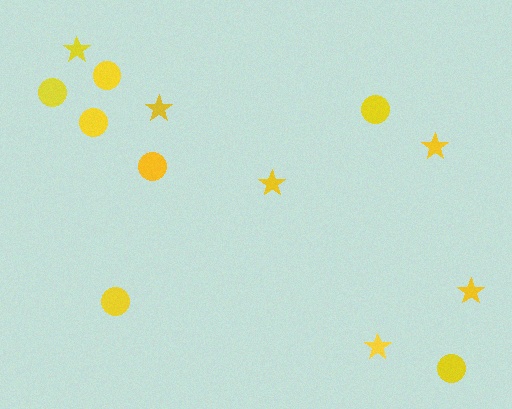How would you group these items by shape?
There are 2 groups: one group of circles (7) and one group of stars (6).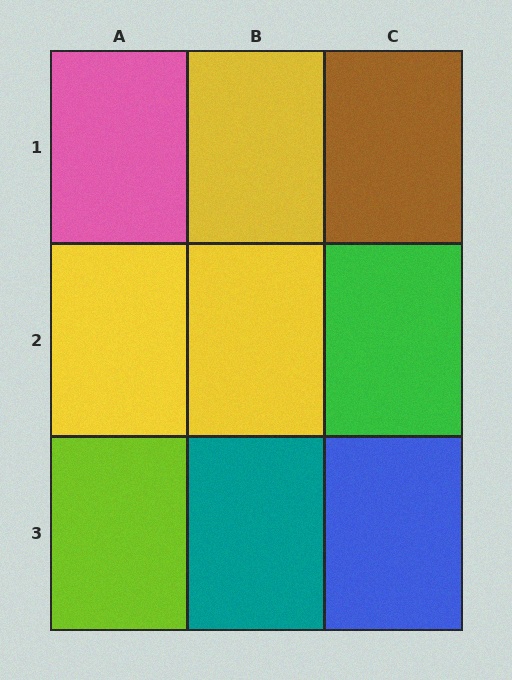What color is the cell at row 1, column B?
Yellow.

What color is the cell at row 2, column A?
Yellow.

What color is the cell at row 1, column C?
Brown.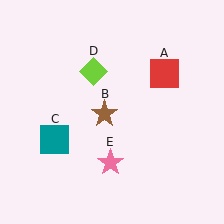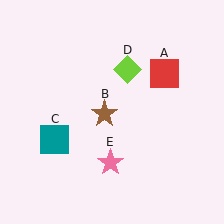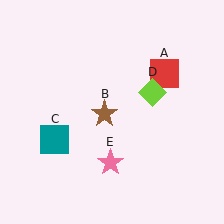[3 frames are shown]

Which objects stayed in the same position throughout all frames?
Red square (object A) and brown star (object B) and teal square (object C) and pink star (object E) remained stationary.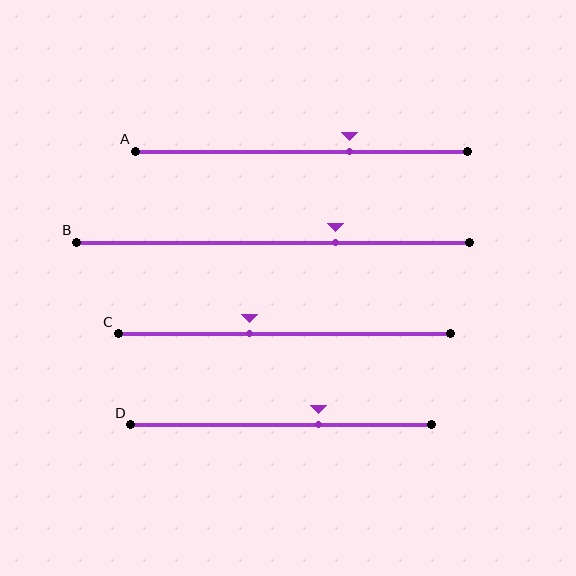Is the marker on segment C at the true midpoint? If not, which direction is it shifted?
No, the marker on segment C is shifted to the left by about 11% of the segment length.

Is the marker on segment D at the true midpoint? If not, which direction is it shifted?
No, the marker on segment D is shifted to the right by about 12% of the segment length.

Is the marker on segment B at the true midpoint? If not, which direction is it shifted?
No, the marker on segment B is shifted to the right by about 16% of the segment length.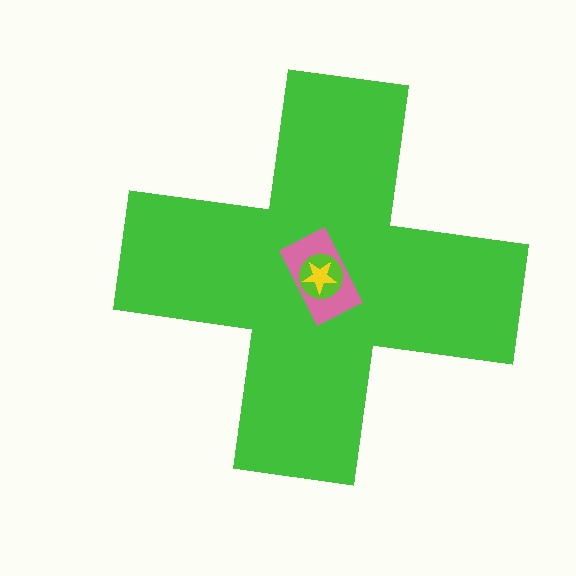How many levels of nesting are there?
4.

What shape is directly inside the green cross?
The pink rectangle.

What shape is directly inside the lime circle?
The yellow star.